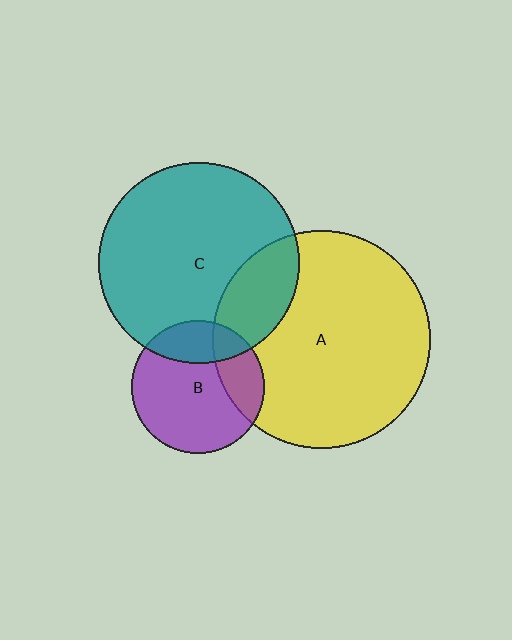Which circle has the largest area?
Circle A (yellow).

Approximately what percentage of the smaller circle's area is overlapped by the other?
Approximately 25%.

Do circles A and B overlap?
Yes.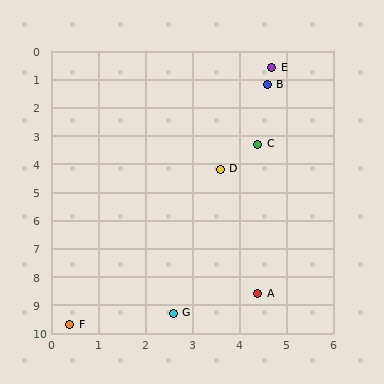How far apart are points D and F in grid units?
Points D and F are about 6.4 grid units apart.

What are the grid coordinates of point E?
Point E is at approximately (4.7, 0.6).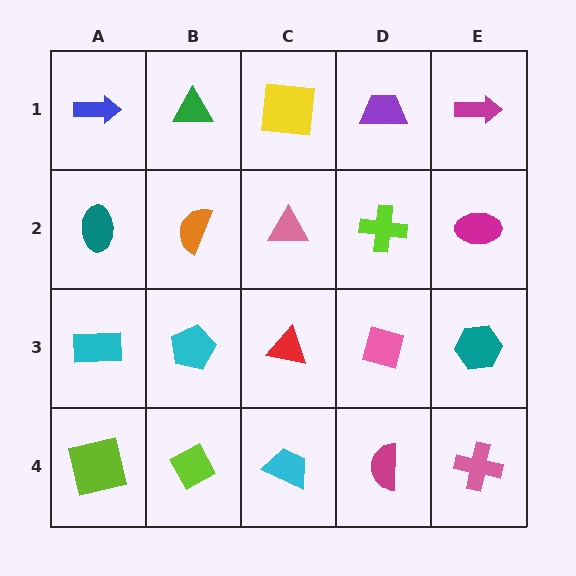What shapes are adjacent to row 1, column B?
An orange semicircle (row 2, column B), a blue arrow (row 1, column A), a yellow square (row 1, column C).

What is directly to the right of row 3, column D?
A teal hexagon.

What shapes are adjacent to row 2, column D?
A purple trapezoid (row 1, column D), a pink diamond (row 3, column D), a pink triangle (row 2, column C), a magenta ellipse (row 2, column E).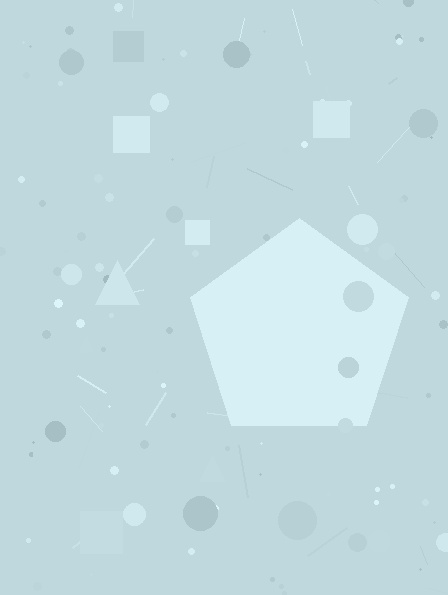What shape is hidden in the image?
A pentagon is hidden in the image.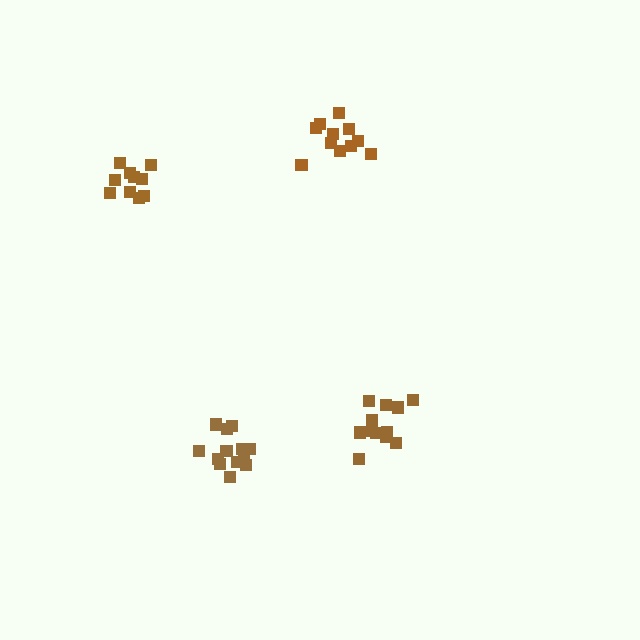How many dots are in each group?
Group 1: 13 dots, Group 2: 14 dots, Group 3: 11 dots, Group 4: 10 dots (48 total).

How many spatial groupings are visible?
There are 4 spatial groupings.